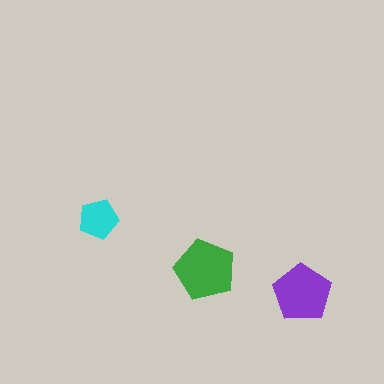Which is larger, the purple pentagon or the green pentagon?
The green one.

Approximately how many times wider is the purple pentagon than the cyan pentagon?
About 1.5 times wider.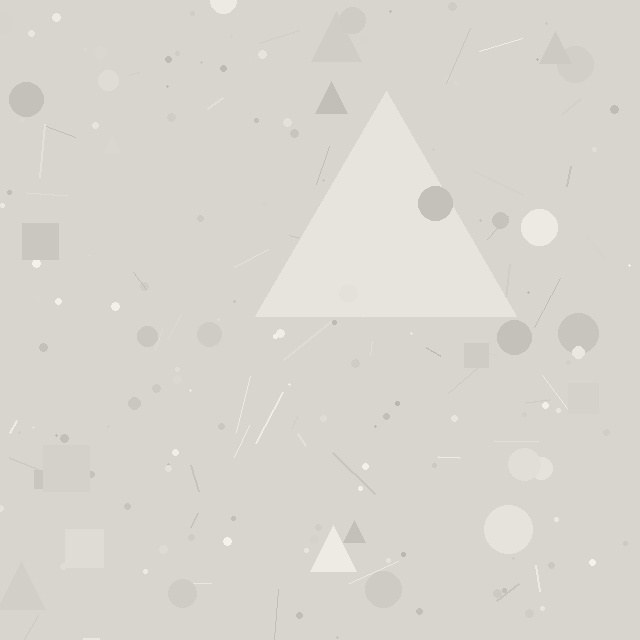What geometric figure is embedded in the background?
A triangle is embedded in the background.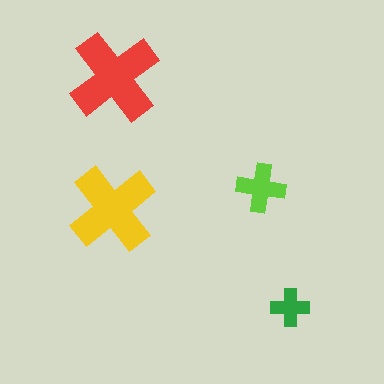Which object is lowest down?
The green cross is bottommost.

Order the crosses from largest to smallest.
the red one, the yellow one, the lime one, the green one.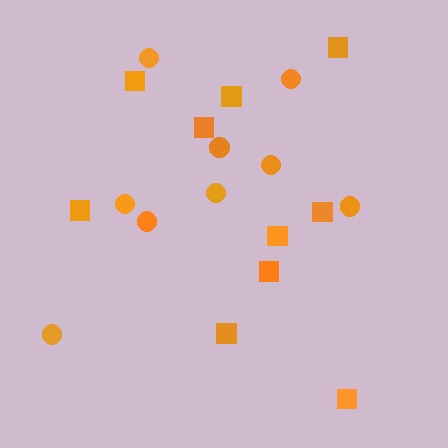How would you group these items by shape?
There are 2 groups: one group of squares (10) and one group of circles (9).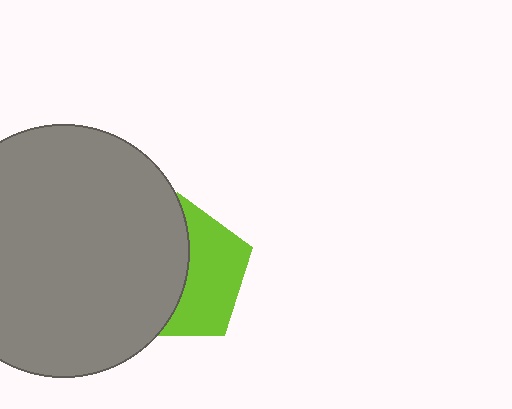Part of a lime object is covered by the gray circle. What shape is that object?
It is a pentagon.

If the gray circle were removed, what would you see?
You would see the complete lime pentagon.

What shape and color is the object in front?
The object in front is a gray circle.